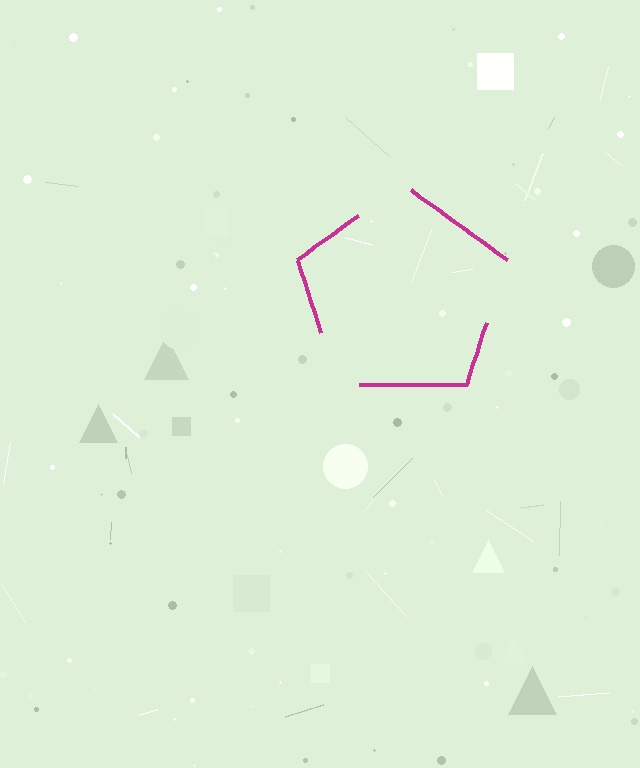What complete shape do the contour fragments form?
The contour fragments form a pentagon.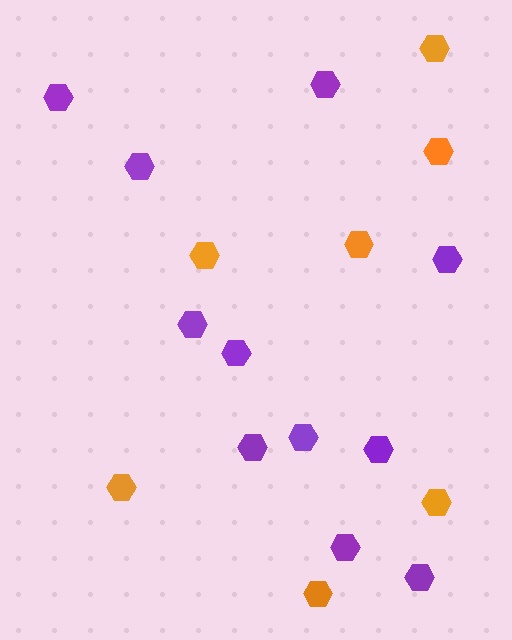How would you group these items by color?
There are 2 groups: one group of orange hexagons (7) and one group of purple hexagons (11).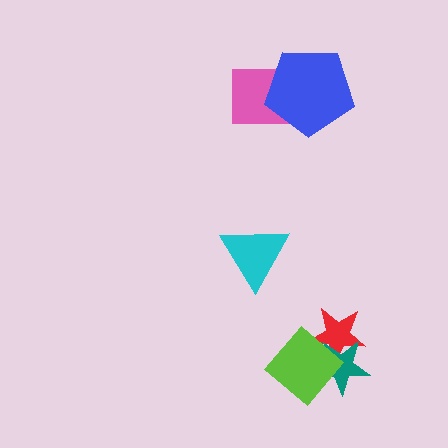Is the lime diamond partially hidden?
No, no other shape covers it.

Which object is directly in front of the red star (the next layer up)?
The teal star is directly in front of the red star.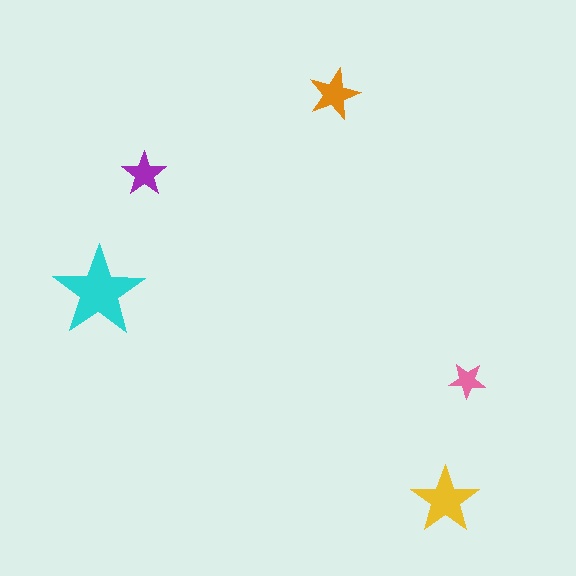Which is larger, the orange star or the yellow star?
The yellow one.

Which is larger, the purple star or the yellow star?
The yellow one.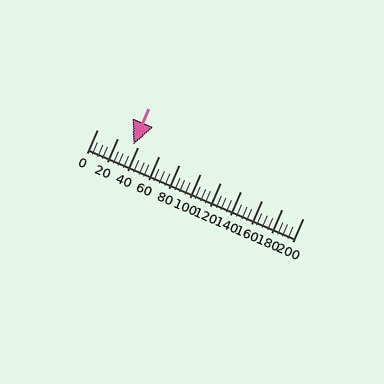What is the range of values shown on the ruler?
The ruler shows values from 0 to 200.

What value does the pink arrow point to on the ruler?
The pink arrow points to approximately 35.